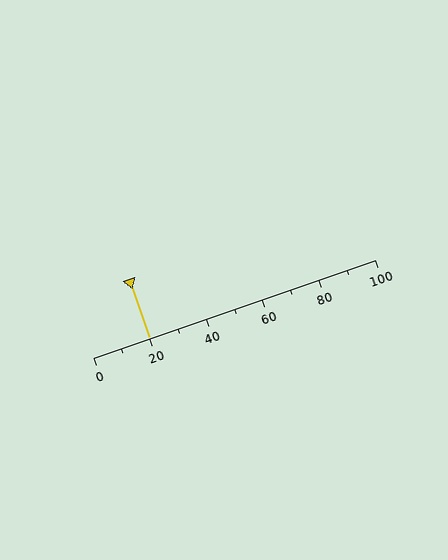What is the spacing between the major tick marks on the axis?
The major ticks are spaced 20 apart.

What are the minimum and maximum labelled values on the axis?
The axis runs from 0 to 100.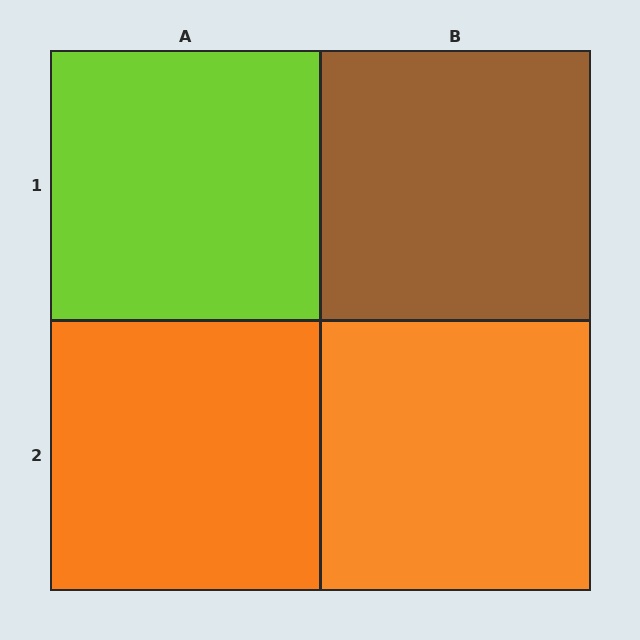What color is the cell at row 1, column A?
Lime.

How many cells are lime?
1 cell is lime.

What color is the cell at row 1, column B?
Brown.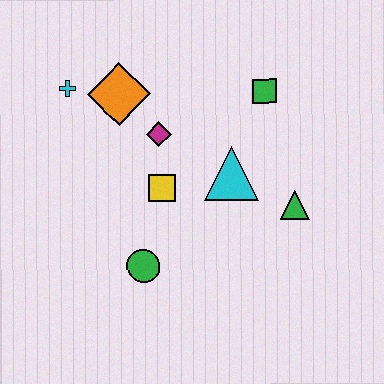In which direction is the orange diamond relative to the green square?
The orange diamond is to the left of the green square.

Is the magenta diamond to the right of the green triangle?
No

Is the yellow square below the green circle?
No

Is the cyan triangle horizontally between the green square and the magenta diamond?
Yes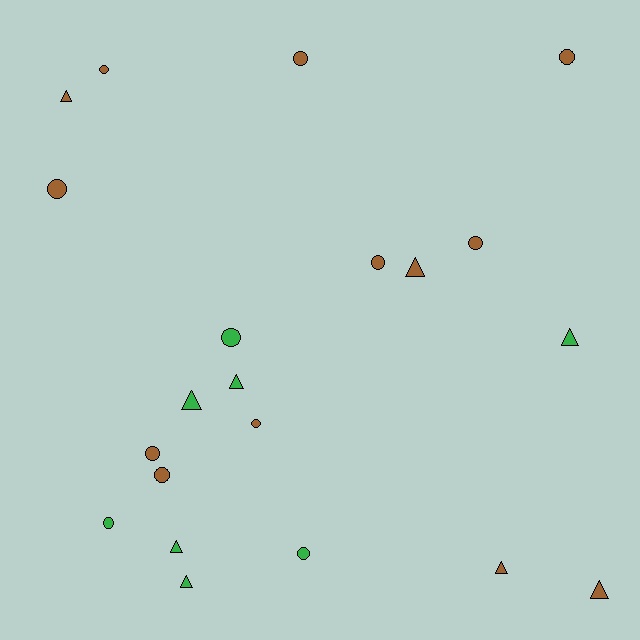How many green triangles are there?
There are 5 green triangles.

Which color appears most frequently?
Brown, with 13 objects.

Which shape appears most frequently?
Circle, with 12 objects.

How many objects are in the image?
There are 21 objects.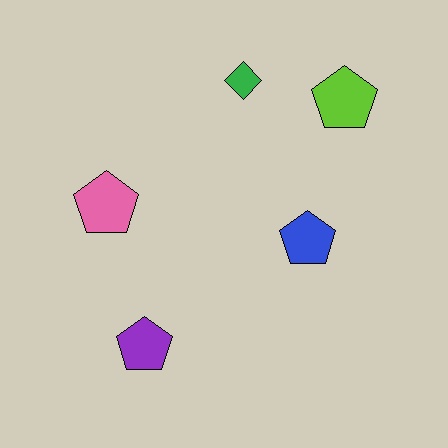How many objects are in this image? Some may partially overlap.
There are 5 objects.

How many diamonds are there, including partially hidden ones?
There is 1 diamond.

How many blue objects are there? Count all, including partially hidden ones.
There is 1 blue object.